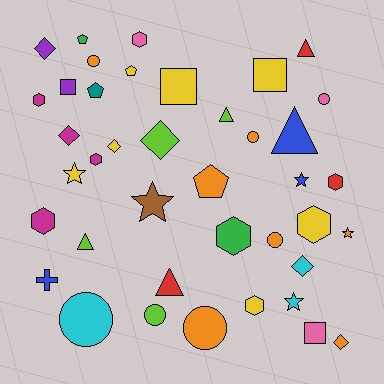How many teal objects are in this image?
There is 1 teal object.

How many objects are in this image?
There are 40 objects.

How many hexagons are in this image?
There are 8 hexagons.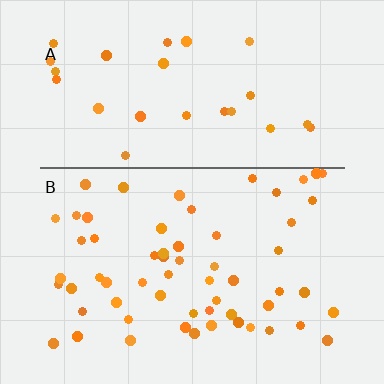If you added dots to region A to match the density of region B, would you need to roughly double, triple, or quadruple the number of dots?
Approximately double.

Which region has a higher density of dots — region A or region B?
B (the bottom).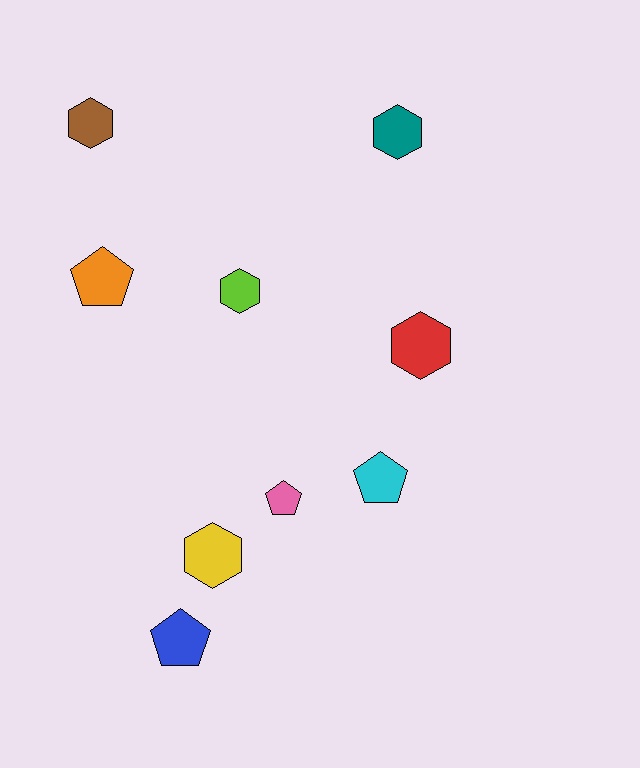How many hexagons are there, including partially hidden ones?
There are 5 hexagons.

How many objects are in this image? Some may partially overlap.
There are 9 objects.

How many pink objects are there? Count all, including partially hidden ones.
There is 1 pink object.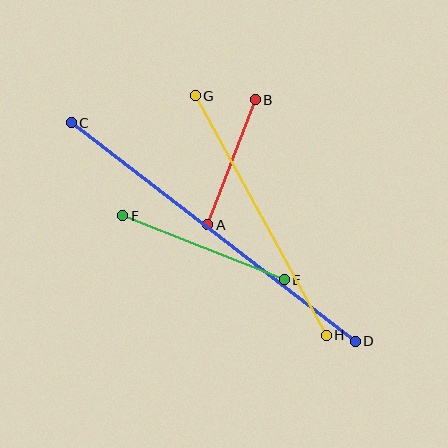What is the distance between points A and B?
The distance is approximately 134 pixels.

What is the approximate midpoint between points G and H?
The midpoint is at approximately (261, 215) pixels.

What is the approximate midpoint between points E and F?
The midpoint is at approximately (203, 248) pixels.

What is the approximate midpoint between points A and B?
The midpoint is at approximately (231, 162) pixels.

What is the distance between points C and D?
The distance is approximately 358 pixels.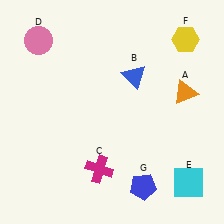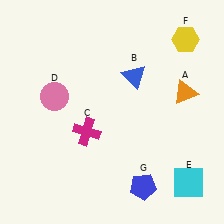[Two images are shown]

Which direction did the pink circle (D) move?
The pink circle (D) moved down.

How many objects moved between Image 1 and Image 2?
2 objects moved between the two images.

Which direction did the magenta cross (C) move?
The magenta cross (C) moved up.